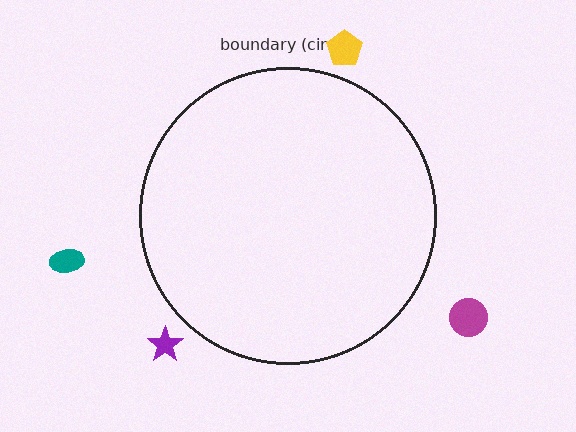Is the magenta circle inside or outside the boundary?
Outside.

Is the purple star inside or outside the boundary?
Outside.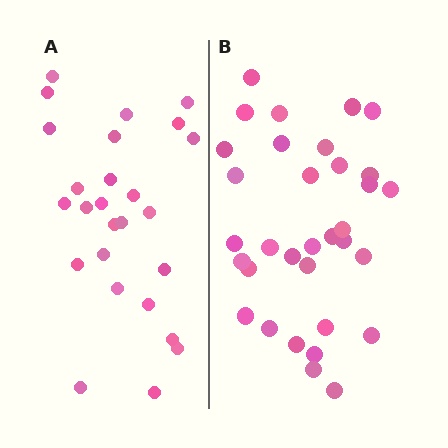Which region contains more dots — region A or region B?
Region B (the right region) has more dots.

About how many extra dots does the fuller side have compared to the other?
Region B has roughly 8 or so more dots than region A.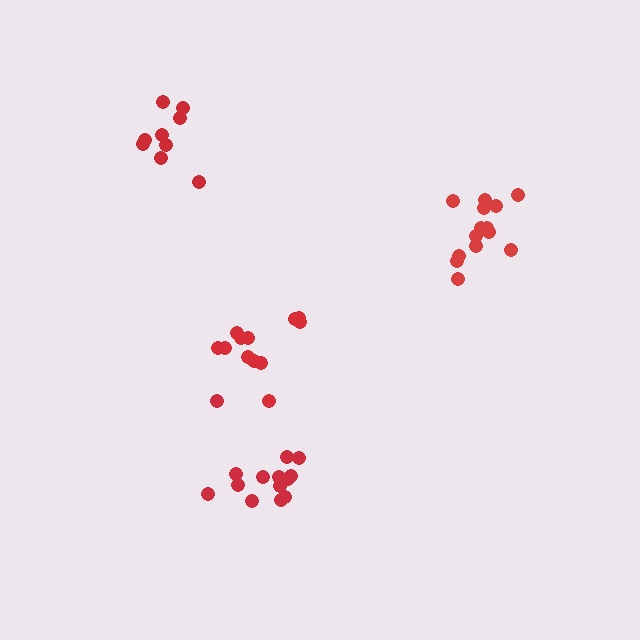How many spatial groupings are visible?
There are 4 spatial groupings.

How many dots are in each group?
Group 1: 9 dots, Group 2: 15 dots, Group 3: 14 dots, Group 4: 12 dots (50 total).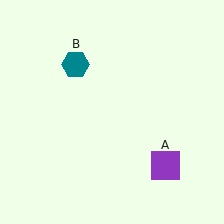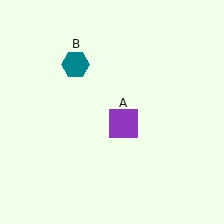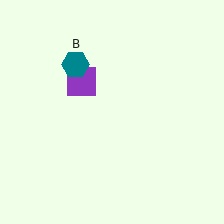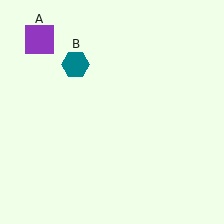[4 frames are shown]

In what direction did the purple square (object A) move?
The purple square (object A) moved up and to the left.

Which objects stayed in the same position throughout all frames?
Teal hexagon (object B) remained stationary.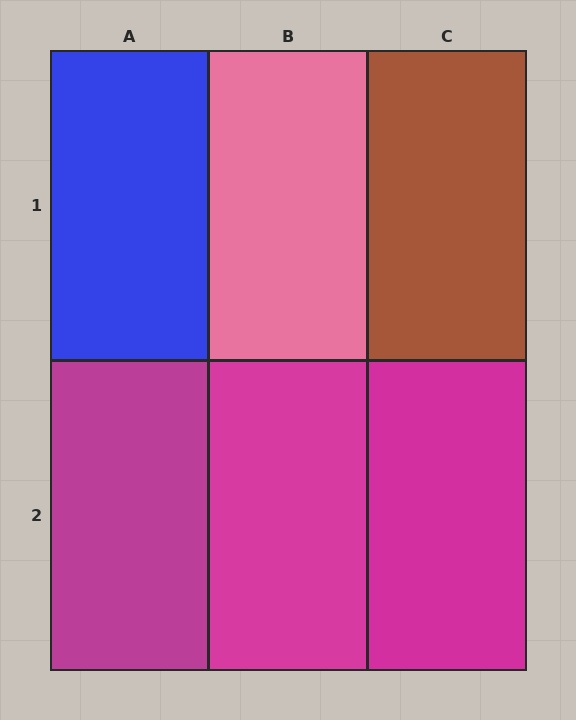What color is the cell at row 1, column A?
Blue.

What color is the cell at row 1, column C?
Brown.